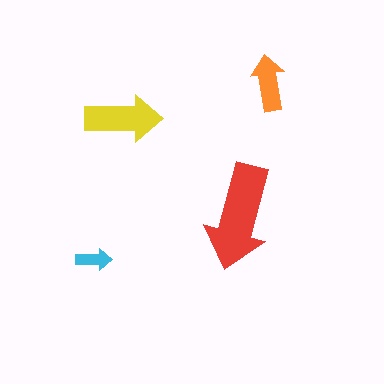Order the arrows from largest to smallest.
the red one, the yellow one, the orange one, the cyan one.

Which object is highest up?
The orange arrow is topmost.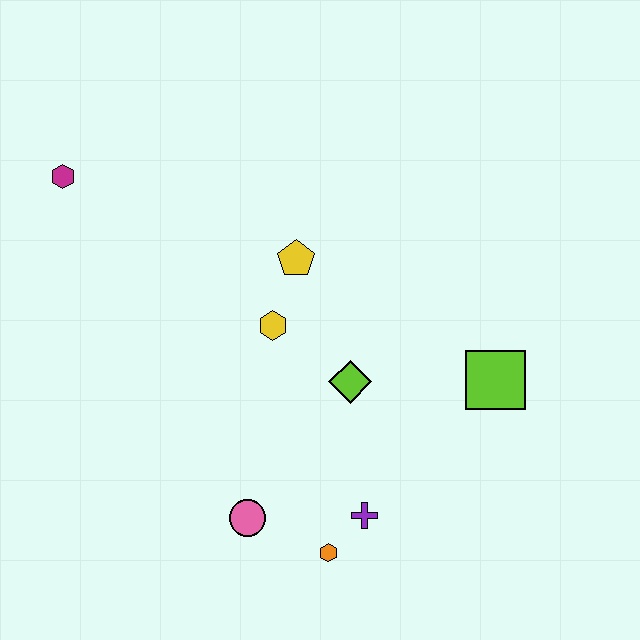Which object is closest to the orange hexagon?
The purple cross is closest to the orange hexagon.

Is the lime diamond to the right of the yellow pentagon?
Yes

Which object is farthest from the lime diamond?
The magenta hexagon is farthest from the lime diamond.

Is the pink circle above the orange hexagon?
Yes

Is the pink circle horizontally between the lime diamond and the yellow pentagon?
No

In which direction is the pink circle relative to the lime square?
The pink circle is to the left of the lime square.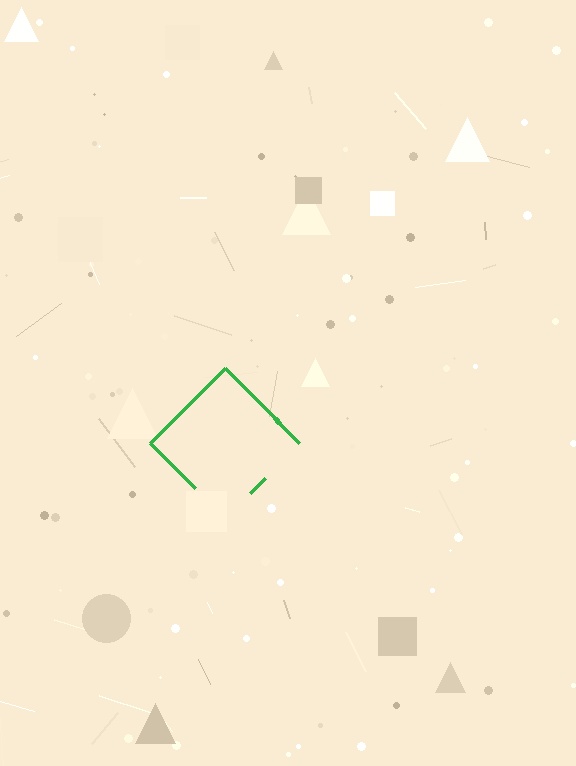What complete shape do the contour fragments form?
The contour fragments form a diamond.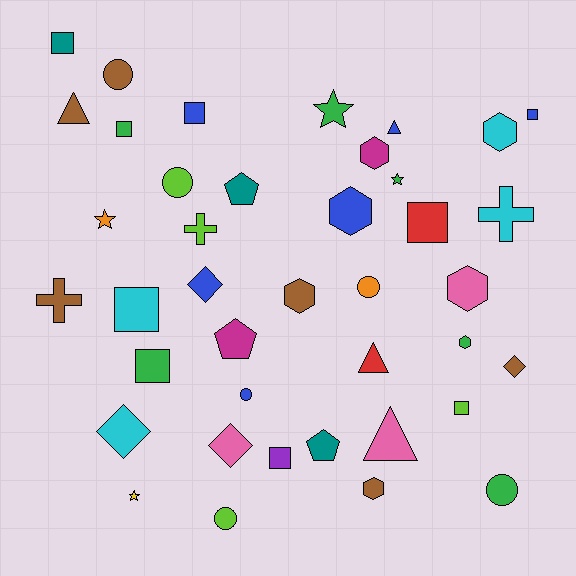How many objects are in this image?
There are 40 objects.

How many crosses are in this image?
There are 3 crosses.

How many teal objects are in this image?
There are 3 teal objects.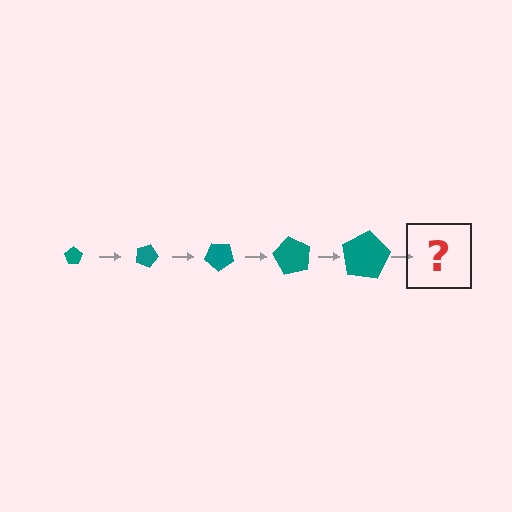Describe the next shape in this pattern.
It should be a pentagon, larger than the previous one and rotated 100 degrees from the start.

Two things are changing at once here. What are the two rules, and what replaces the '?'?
The two rules are that the pentagon grows larger each step and it rotates 20 degrees each step. The '?' should be a pentagon, larger than the previous one and rotated 100 degrees from the start.